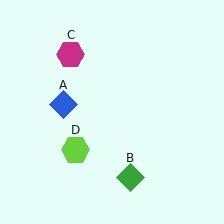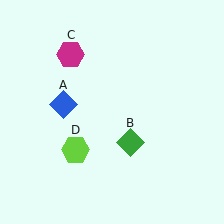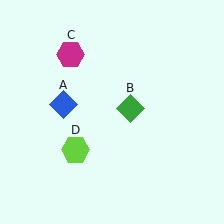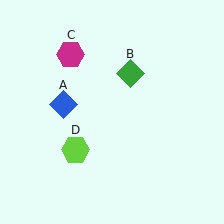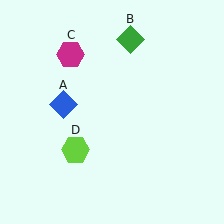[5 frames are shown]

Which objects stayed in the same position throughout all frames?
Blue diamond (object A) and magenta hexagon (object C) and lime hexagon (object D) remained stationary.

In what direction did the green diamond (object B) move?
The green diamond (object B) moved up.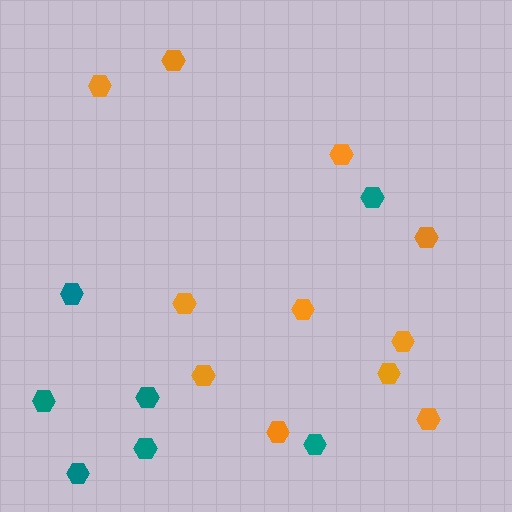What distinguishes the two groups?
There are 2 groups: one group of teal hexagons (7) and one group of orange hexagons (11).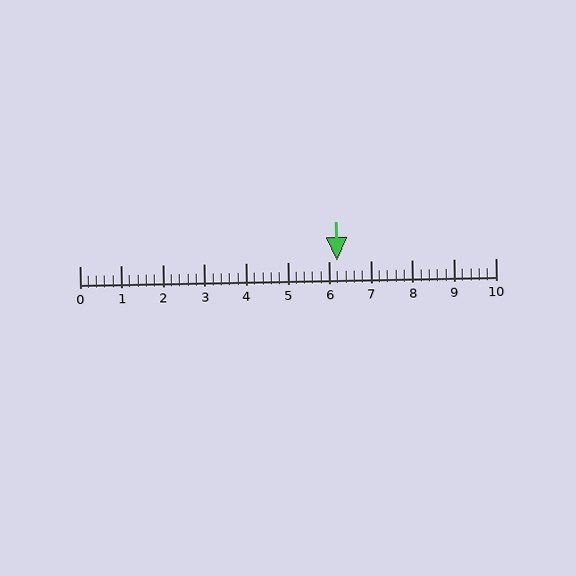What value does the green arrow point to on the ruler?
The green arrow points to approximately 6.2.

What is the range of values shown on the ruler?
The ruler shows values from 0 to 10.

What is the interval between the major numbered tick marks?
The major tick marks are spaced 1 units apart.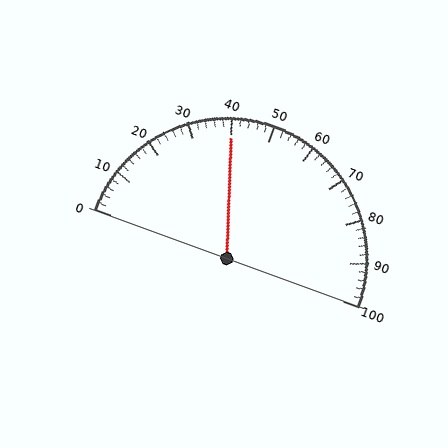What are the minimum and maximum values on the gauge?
The gauge ranges from 0 to 100.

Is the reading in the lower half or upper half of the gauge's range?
The reading is in the lower half of the range (0 to 100).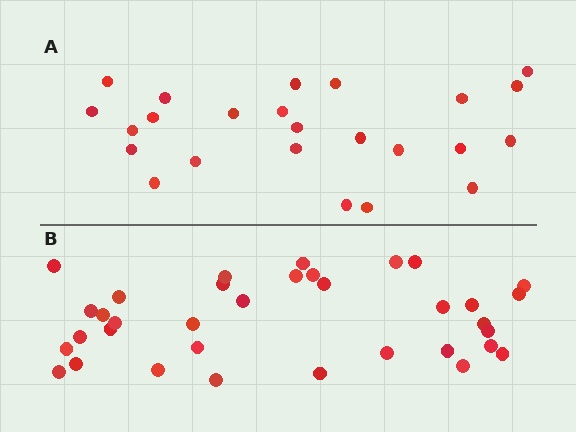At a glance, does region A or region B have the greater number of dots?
Region B (the bottom region) has more dots.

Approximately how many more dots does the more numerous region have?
Region B has roughly 12 or so more dots than region A.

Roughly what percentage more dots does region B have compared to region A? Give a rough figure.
About 45% more.